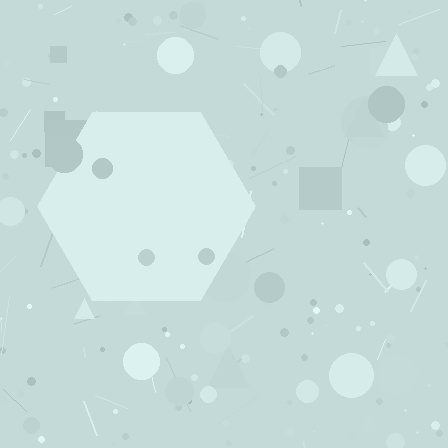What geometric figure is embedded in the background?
A hexagon is embedded in the background.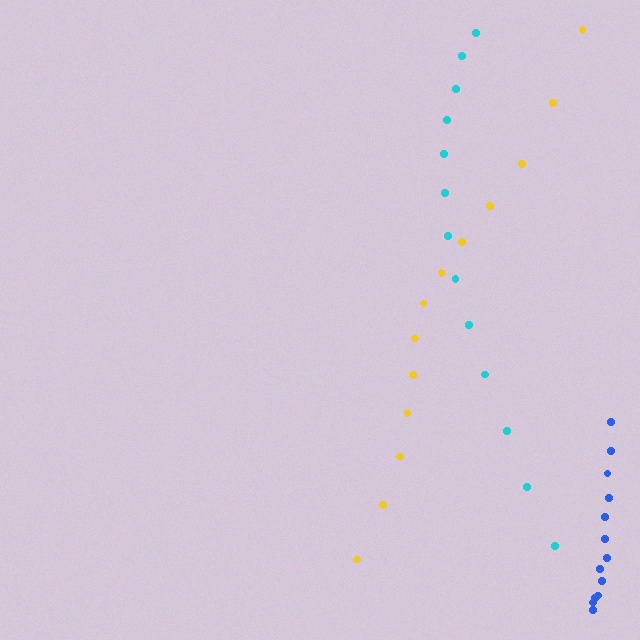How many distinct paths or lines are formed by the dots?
There are 3 distinct paths.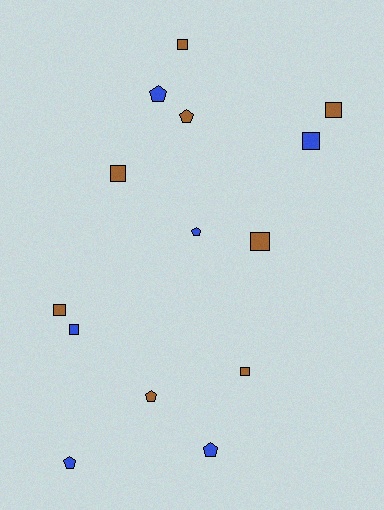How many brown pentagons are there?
There are 2 brown pentagons.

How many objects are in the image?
There are 14 objects.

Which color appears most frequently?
Brown, with 8 objects.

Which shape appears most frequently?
Square, with 8 objects.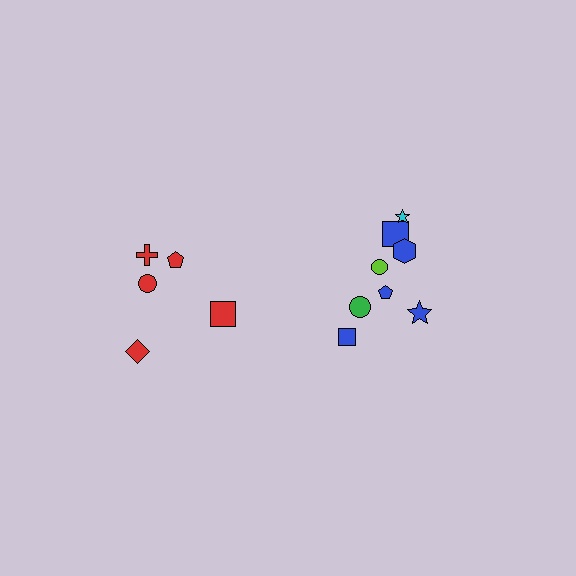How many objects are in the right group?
There are 8 objects.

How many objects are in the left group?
There are 5 objects.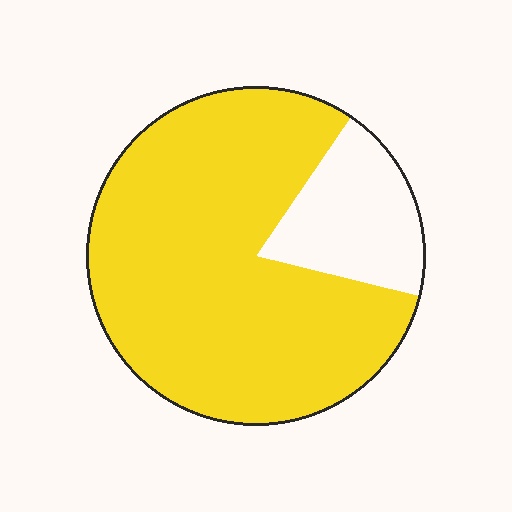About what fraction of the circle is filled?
About four fifths (4/5).